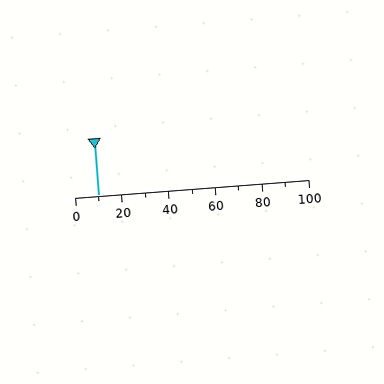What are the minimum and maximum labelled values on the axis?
The axis runs from 0 to 100.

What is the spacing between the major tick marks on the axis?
The major ticks are spaced 20 apart.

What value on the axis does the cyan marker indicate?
The marker indicates approximately 10.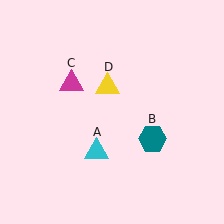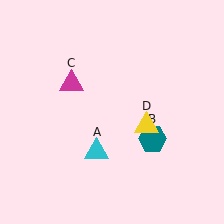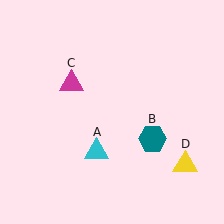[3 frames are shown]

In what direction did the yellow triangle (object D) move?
The yellow triangle (object D) moved down and to the right.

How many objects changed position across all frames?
1 object changed position: yellow triangle (object D).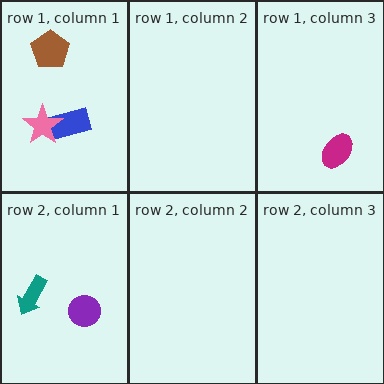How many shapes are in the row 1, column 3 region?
1.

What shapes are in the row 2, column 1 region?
The teal arrow, the purple circle.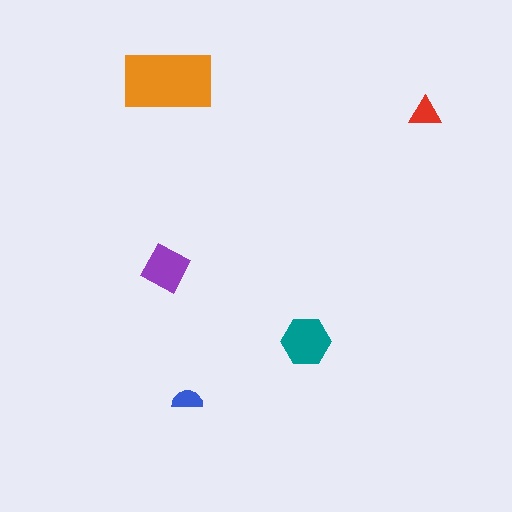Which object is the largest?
The orange rectangle.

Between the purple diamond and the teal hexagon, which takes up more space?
The teal hexagon.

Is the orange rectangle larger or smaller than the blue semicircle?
Larger.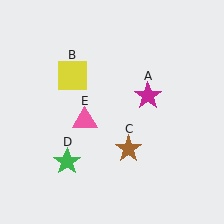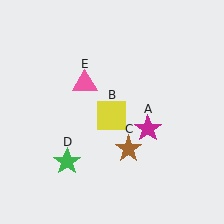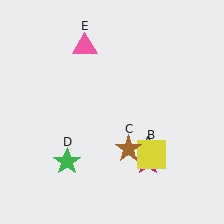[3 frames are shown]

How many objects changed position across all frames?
3 objects changed position: magenta star (object A), yellow square (object B), pink triangle (object E).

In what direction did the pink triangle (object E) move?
The pink triangle (object E) moved up.